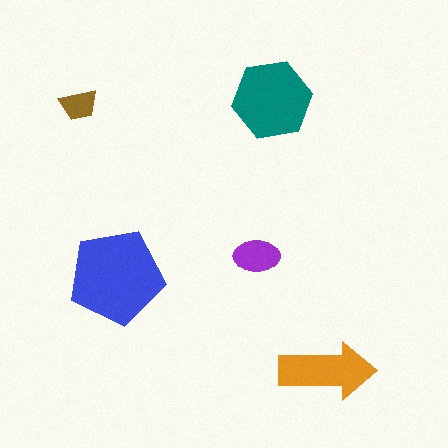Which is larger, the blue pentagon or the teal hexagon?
The blue pentagon.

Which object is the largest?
The blue pentagon.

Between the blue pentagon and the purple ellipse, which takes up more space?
The blue pentagon.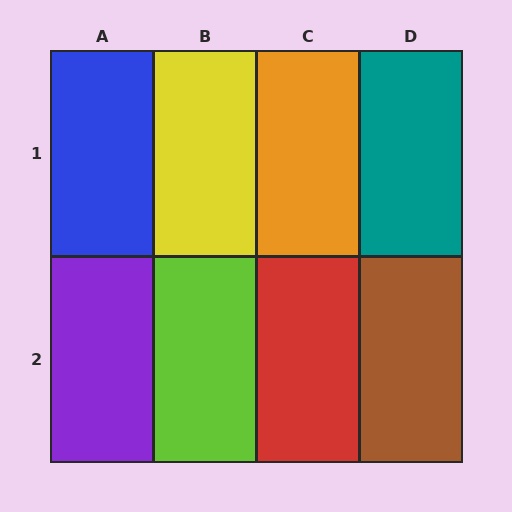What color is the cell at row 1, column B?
Yellow.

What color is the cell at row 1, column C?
Orange.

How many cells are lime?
1 cell is lime.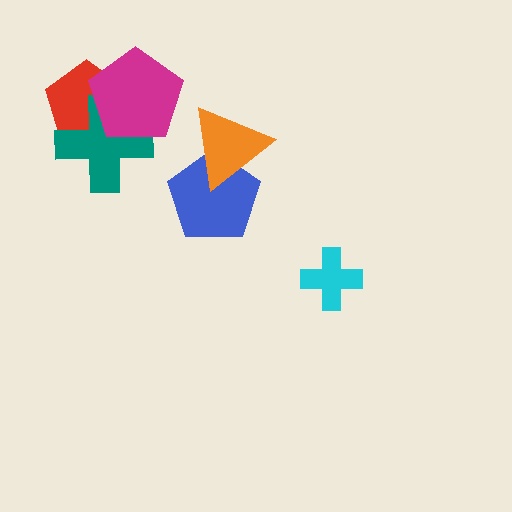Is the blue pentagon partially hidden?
Yes, it is partially covered by another shape.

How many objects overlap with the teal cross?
2 objects overlap with the teal cross.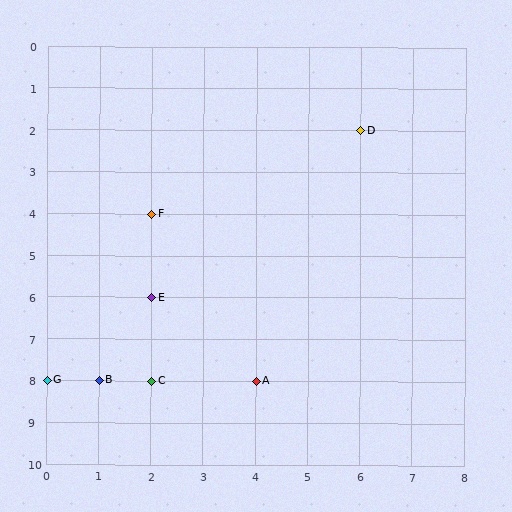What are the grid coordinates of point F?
Point F is at grid coordinates (2, 4).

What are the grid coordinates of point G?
Point G is at grid coordinates (0, 8).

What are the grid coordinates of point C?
Point C is at grid coordinates (2, 8).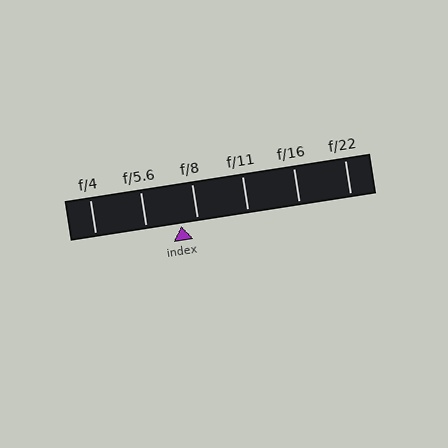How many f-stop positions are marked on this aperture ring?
There are 6 f-stop positions marked.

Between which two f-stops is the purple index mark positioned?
The index mark is between f/5.6 and f/8.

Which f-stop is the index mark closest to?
The index mark is closest to f/8.